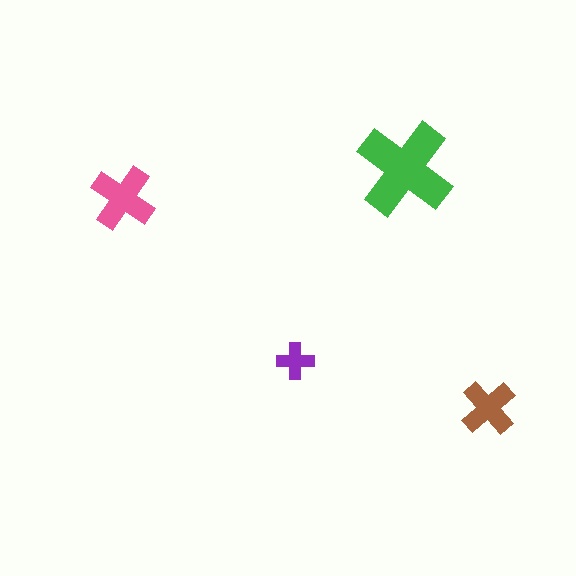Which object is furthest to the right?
The brown cross is rightmost.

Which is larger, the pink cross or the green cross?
The green one.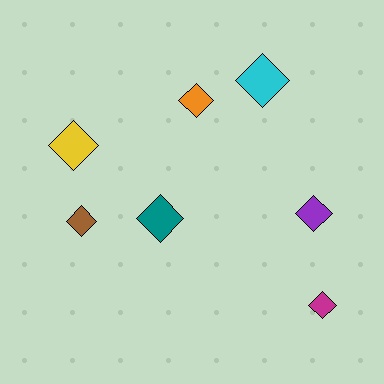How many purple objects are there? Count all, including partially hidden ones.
There is 1 purple object.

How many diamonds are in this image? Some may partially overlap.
There are 7 diamonds.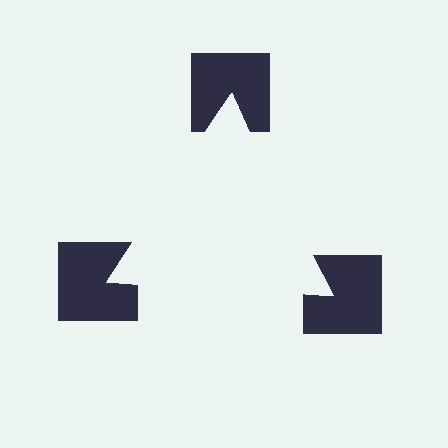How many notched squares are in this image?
There are 3 — one at each vertex of the illusory triangle.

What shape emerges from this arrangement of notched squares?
An illusory triangle — its edges are inferred from the aligned wedge cuts in the notched squares, not physically drawn.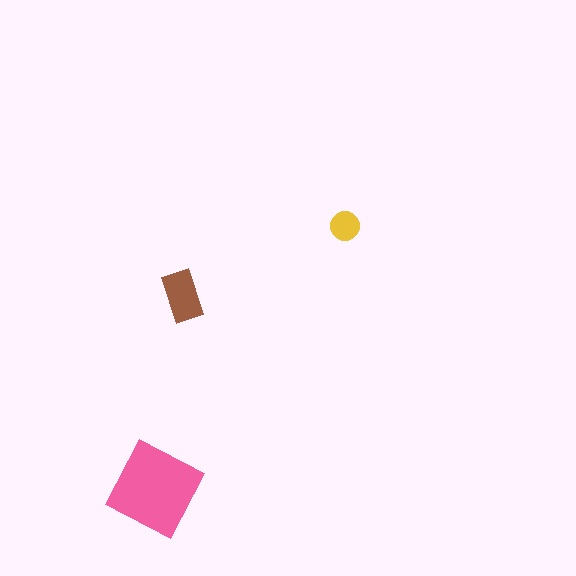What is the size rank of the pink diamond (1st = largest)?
1st.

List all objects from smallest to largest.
The yellow circle, the brown rectangle, the pink diamond.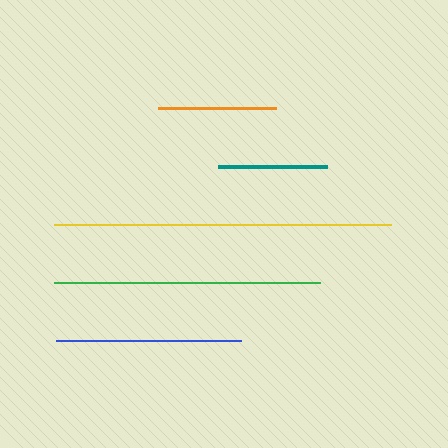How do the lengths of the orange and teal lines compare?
The orange and teal lines are approximately the same length.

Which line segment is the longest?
The yellow line is the longest at approximately 337 pixels.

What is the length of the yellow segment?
The yellow segment is approximately 337 pixels long.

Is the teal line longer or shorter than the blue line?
The blue line is longer than the teal line.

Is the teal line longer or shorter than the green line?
The green line is longer than the teal line.